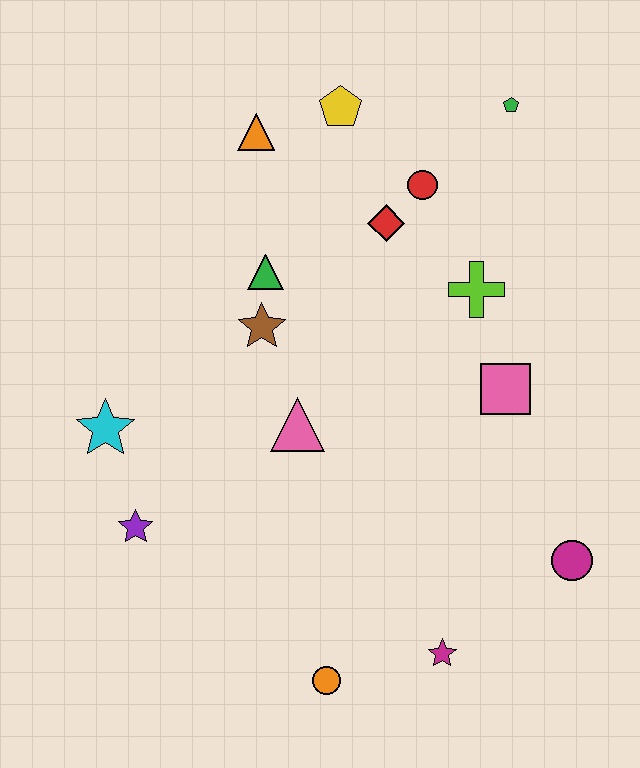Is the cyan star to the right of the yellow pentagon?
No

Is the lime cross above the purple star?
Yes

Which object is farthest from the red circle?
The orange circle is farthest from the red circle.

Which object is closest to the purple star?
The cyan star is closest to the purple star.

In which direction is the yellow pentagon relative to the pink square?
The yellow pentagon is above the pink square.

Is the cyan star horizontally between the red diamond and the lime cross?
No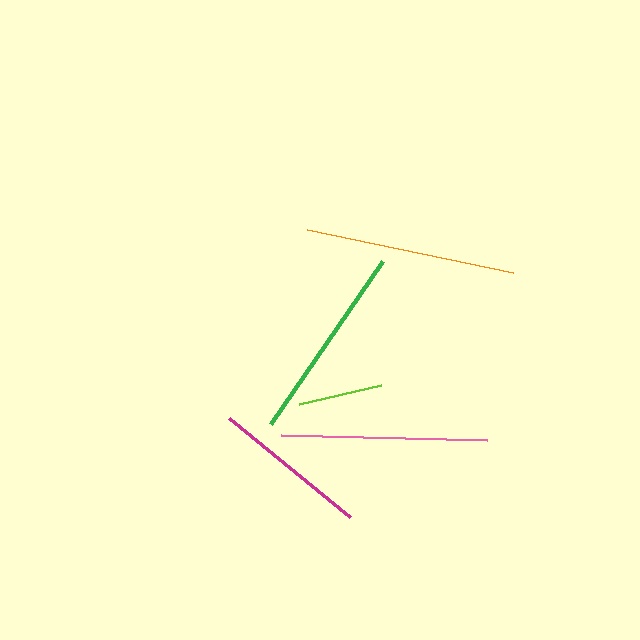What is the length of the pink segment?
The pink segment is approximately 206 pixels long.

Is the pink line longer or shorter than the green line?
The pink line is longer than the green line.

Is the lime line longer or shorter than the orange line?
The orange line is longer than the lime line.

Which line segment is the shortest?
The lime line is the shortest at approximately 84 pixels.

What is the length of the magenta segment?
The magenta segment is approximately 156 pixels long.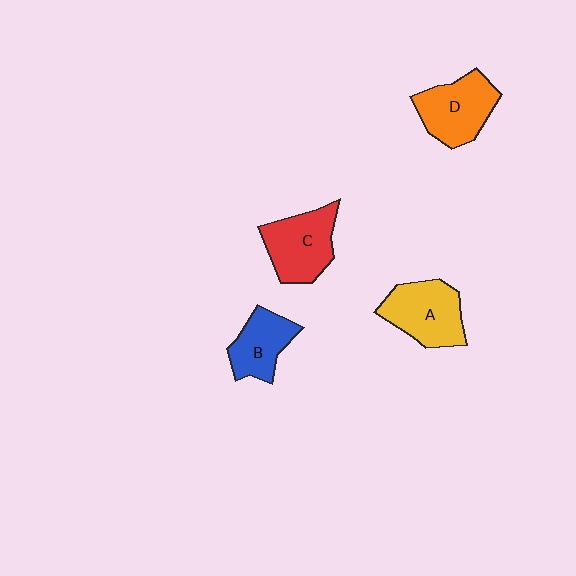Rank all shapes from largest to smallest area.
From largest to smallest: A (yellow), C (red), D (orange), B (blue).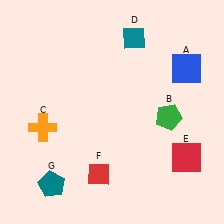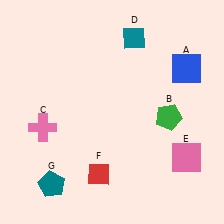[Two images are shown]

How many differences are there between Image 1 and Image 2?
There are 2 differences between the two images.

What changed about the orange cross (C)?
In Image 1, C is orange. In Image 2, it changed to pink.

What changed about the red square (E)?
In Image 1, E is red. In Image 2, it changed to pink.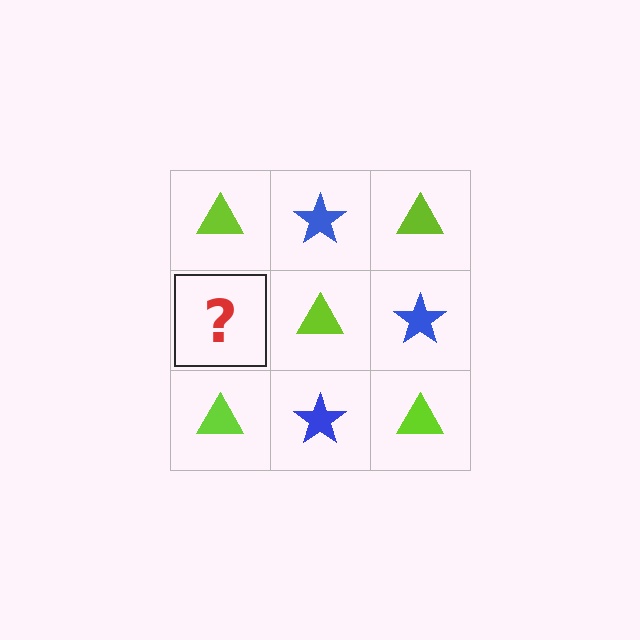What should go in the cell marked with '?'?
The missing cell should contain a blue star.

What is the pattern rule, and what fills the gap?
The rule is that it alternates lime triangle and blue star in a checkerboard pattern. The gap should be filled with a blue star.